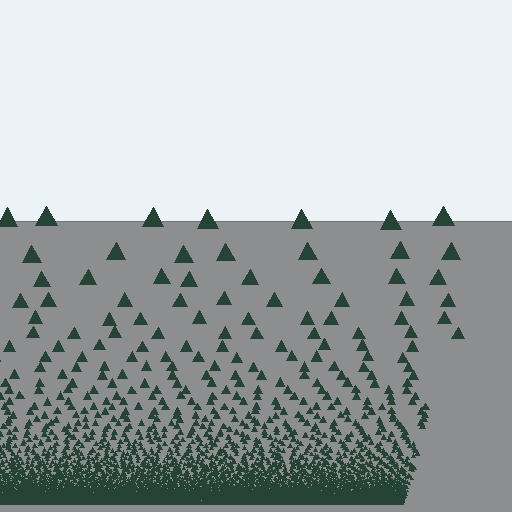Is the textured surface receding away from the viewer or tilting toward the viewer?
The surface appears to tilt toward the viewer. Texture elements get larger and sparser toward the top.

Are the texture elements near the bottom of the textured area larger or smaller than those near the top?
Smaller. The gradient is inverted — elements near the bottom are smaller and denser.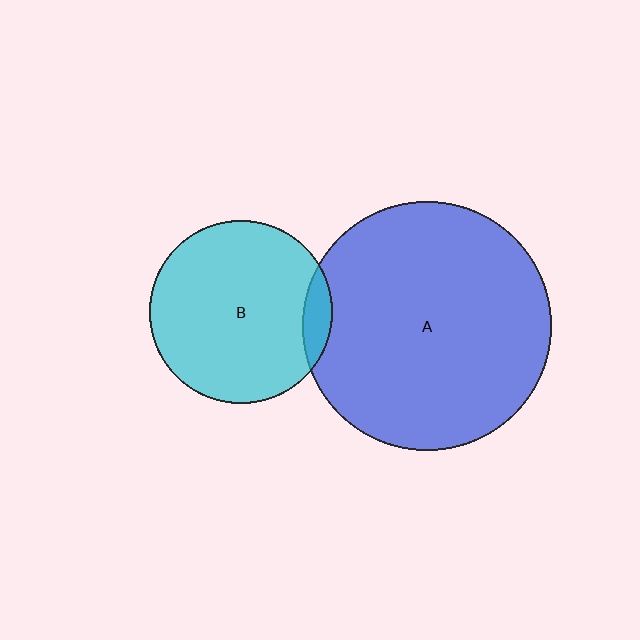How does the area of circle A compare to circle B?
Approximately 1.8 times.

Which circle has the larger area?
Circle A (blue).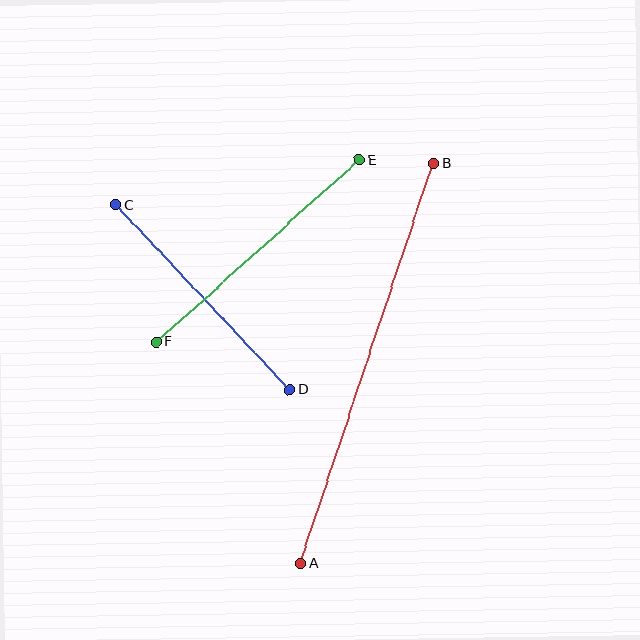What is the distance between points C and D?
The distance is approximately 254 pixels.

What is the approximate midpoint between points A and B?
The midpoint is at approximately (367, 363) pixels.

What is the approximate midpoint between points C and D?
The midpoint is at approximately (203, 297) pixels.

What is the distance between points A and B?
The distance is approximately 422 pixels.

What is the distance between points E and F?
The distance is approximately 272 pixels.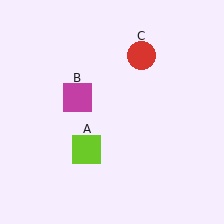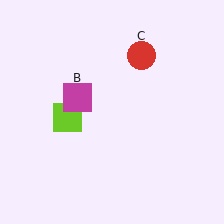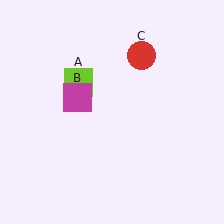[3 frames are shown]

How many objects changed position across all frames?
1 object changed position: lime square (object A).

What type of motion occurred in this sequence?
The lime square (object A) rotated clockwise around the center of the scene.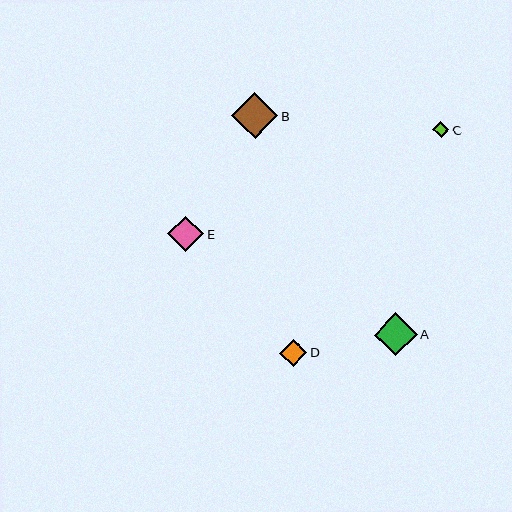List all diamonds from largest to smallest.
From largest to smallest: B, A, E, D, C.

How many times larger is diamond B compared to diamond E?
Diamond B is approximately 1.3 times the size of diamond E.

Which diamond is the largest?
Diamond B is the largest with a size of approximately 46 pixels.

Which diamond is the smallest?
Diamond C is the smallest with a size of approximately 16 pixels.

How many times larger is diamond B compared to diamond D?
Diamond B is approximately 1.7 times the size of diamond D.